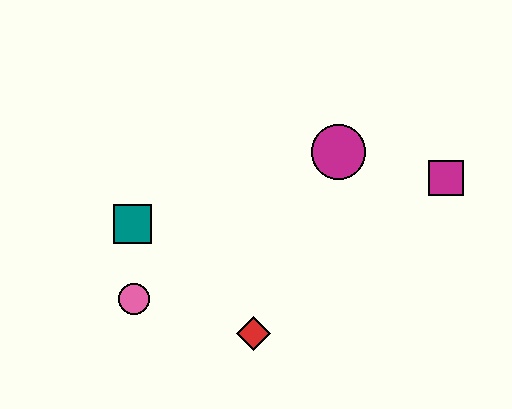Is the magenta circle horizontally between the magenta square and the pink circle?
Yes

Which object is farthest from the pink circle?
The magenta square is farthest from the pink circle.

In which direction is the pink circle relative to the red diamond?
The pink circle is to the left of the red diamond.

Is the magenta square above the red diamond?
Yes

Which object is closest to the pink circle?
The teal square is closest to the pink circle.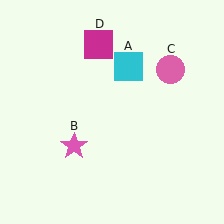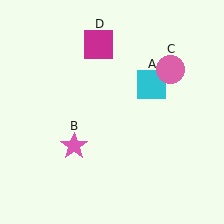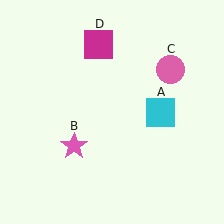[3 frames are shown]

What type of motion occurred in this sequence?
The cyan square (object A) rotated clockwise around the center of the scene.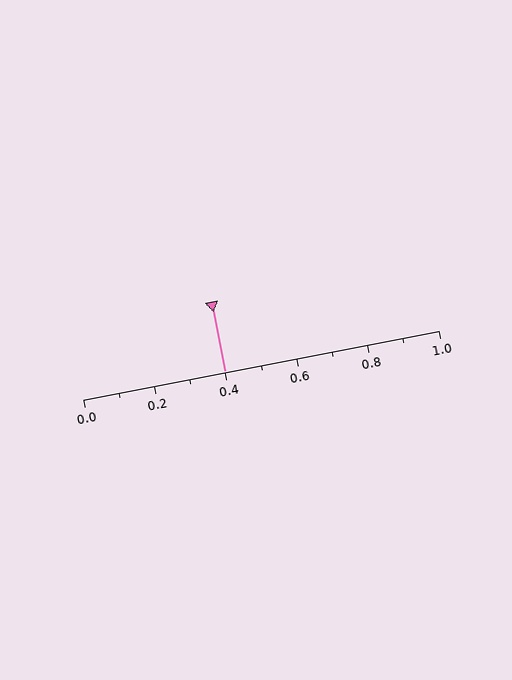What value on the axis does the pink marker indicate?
The marker indicates approximately 0.4.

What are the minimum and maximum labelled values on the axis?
The axis runs from 0.0 to 1.0.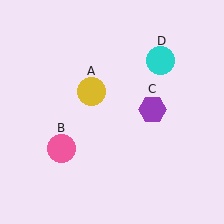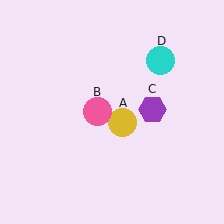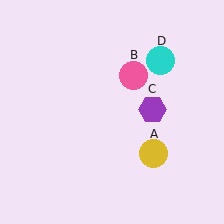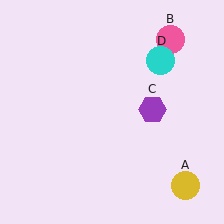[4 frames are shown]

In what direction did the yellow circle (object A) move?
The yellow circle (object A) moved down and to the right.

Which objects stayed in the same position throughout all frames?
Purple hexagon (object C) and cyan circle (object D) remained stationary.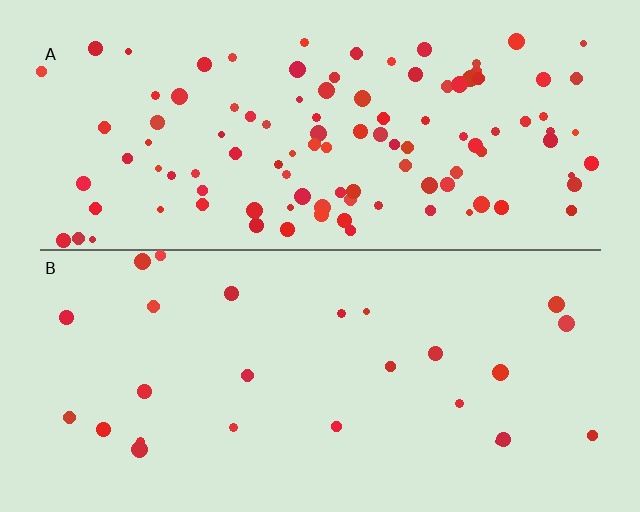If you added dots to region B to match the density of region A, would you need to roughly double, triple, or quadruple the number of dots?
Approximately quadruple.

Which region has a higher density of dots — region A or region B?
A (the top).